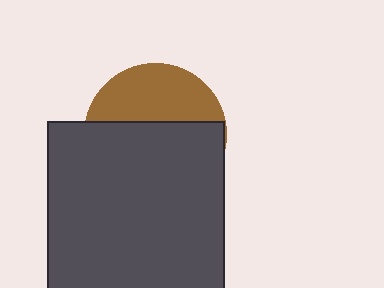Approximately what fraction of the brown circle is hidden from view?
Roughly 61% of the brown circle is hidden behind the dark gray square.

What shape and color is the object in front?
The object in front is a dark gray square.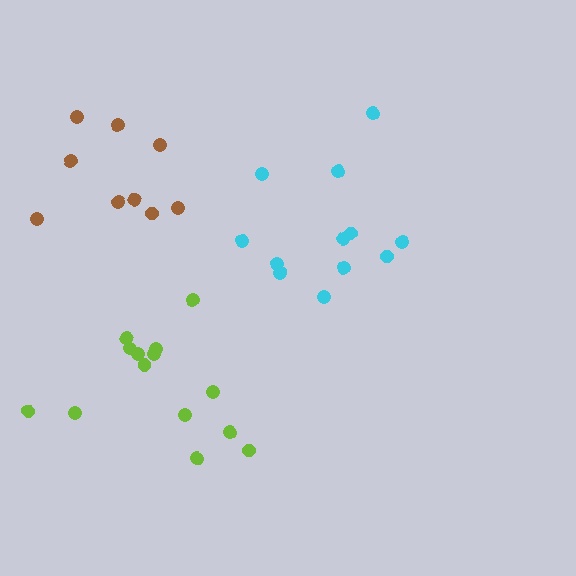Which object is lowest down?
The lime cluster is bottommost.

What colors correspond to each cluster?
The clusters are colored: brown, cyan, lime.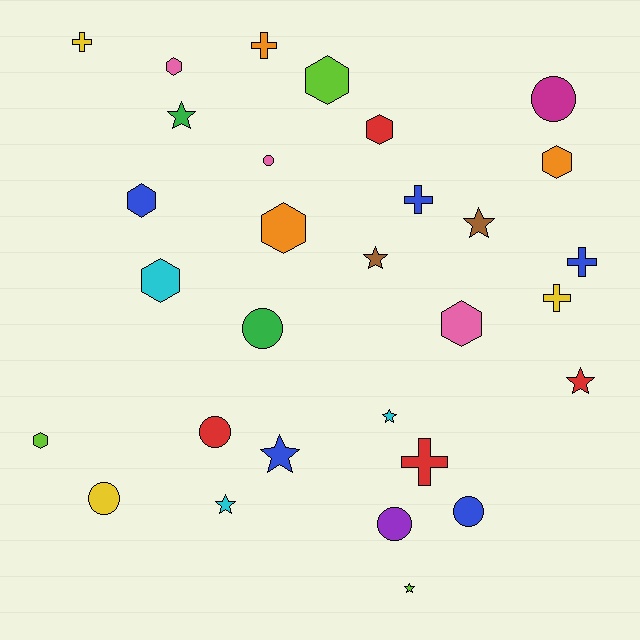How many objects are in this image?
There are 30 objects.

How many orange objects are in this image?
There are 3 orange objects.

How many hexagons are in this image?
There are 9 hexagons.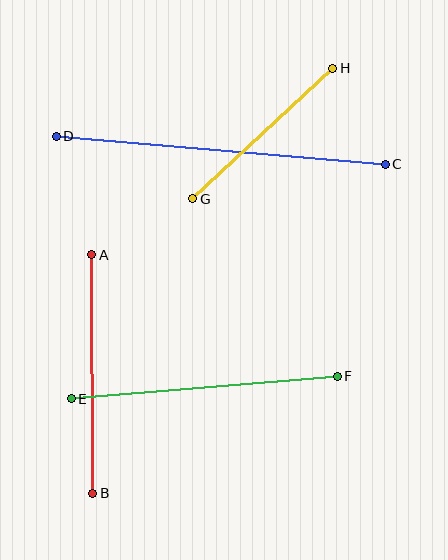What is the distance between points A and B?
The distance is approximately 238 pixels.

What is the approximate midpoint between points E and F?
The midpoint is at approximately (204, 387) pixels.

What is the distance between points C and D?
The distance is approximately 330 pixels.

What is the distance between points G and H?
The distance is approximately 191 pixels.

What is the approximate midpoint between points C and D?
The midpoint is at approximately (221, 150) pixels.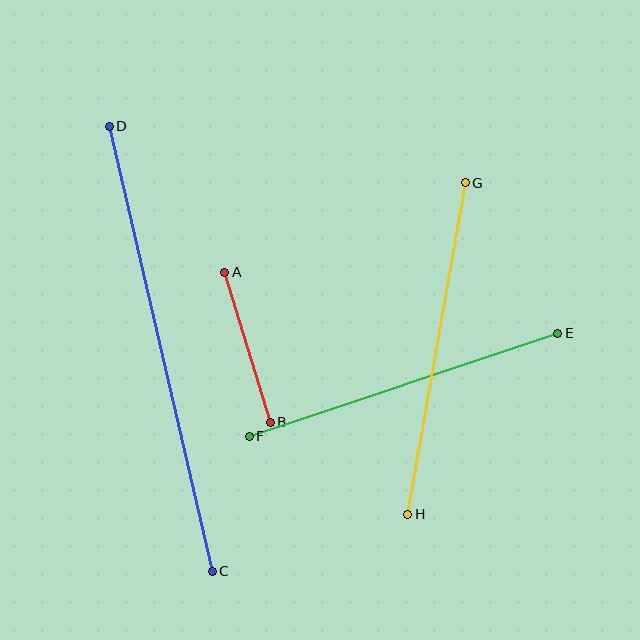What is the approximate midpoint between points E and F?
The midpoint is at approximately (404, 385) pixels.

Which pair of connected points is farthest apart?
Points C and D are farthest apart.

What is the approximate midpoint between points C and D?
The midpoint is at approximately (161, 349) pixels.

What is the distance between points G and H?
The distance is approximately 336 pixels.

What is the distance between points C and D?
The distance is approximately 457 pixels.